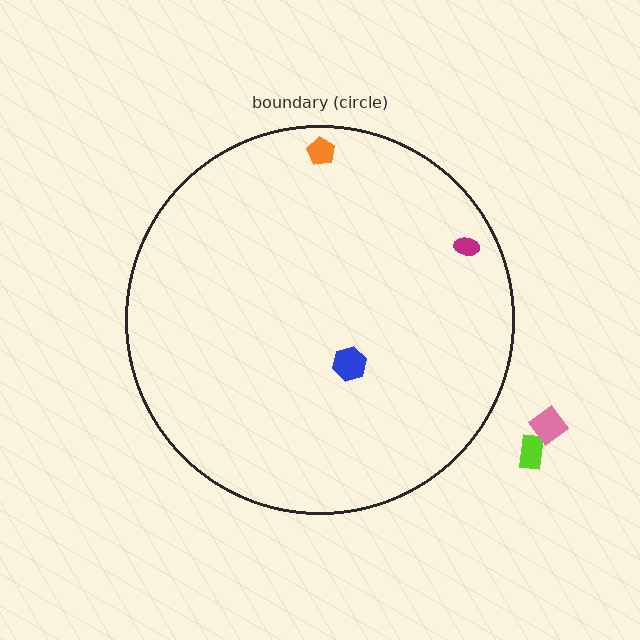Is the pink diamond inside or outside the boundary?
Outside.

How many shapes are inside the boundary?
3 inside, 2 outside.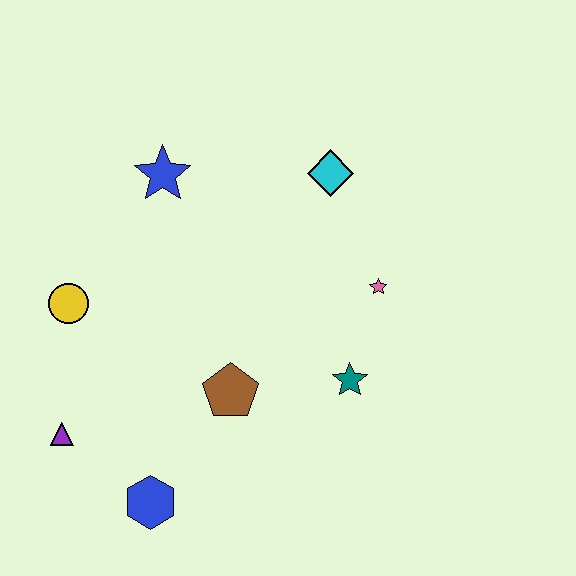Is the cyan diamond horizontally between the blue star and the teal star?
Yes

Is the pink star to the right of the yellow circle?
Yes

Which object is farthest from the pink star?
The purple triangle is farthest from the pink star.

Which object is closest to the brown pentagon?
The teal star is closest to the brown pentagon.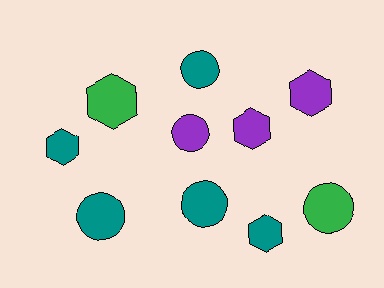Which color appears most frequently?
Teal, with 5 objects.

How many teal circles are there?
There are 3 teal circles.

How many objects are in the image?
There are 10 objects.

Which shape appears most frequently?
Circle, with 5 objects.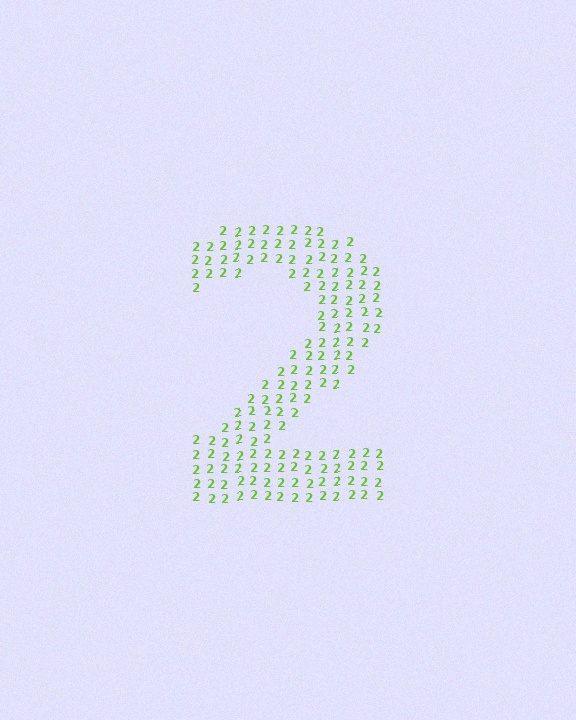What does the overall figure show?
The overall figure shows the digit 2.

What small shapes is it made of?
It is made of small digit 2's.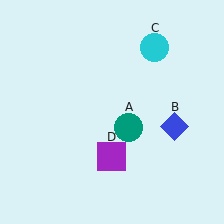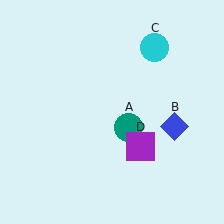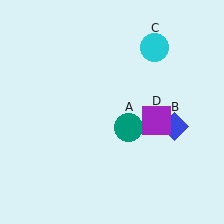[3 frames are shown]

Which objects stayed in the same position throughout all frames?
Teal circle (object A) and blue diamond (object B) and cyan circle (object C) remained stationary.